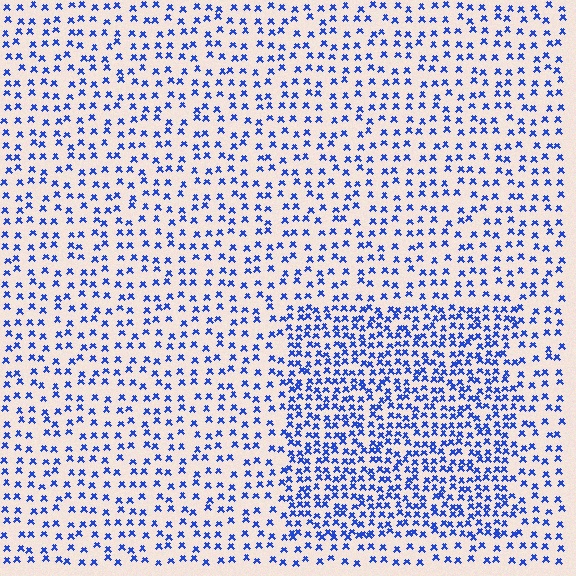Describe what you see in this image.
The image contains small blue elements arranged at two different densities. A rectangle-shaped region is visible where the elements are more densely packed than the surrounding area.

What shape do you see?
I see a rectangle.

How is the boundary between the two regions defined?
The boundary is defined by a change in element density (approximately 2.0x ratio). All elements are the same color, size, and shape.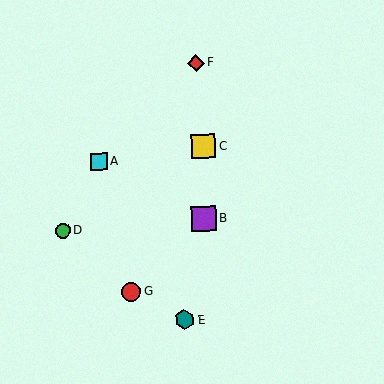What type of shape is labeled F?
Shape F is a red diamond.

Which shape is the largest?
The purple square (labeled B) is the largest.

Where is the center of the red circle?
The center of the red circle is at (131, 292).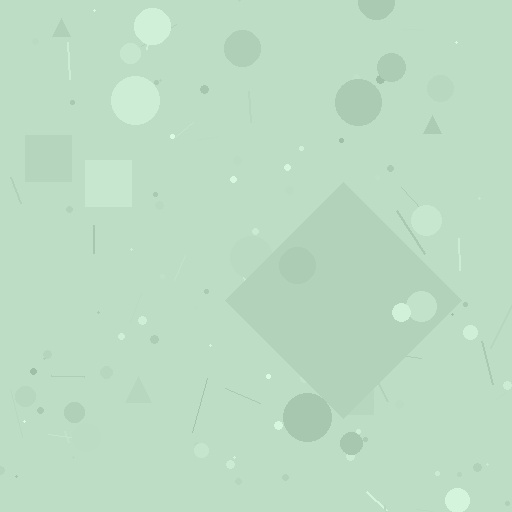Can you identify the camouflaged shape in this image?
The camouflaged shape is a diamond.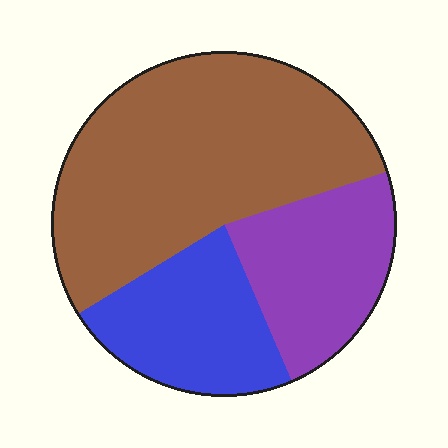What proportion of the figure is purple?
Purple takes up about one quarter (1/4) of the figure.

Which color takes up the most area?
Brown, at roughly 55%.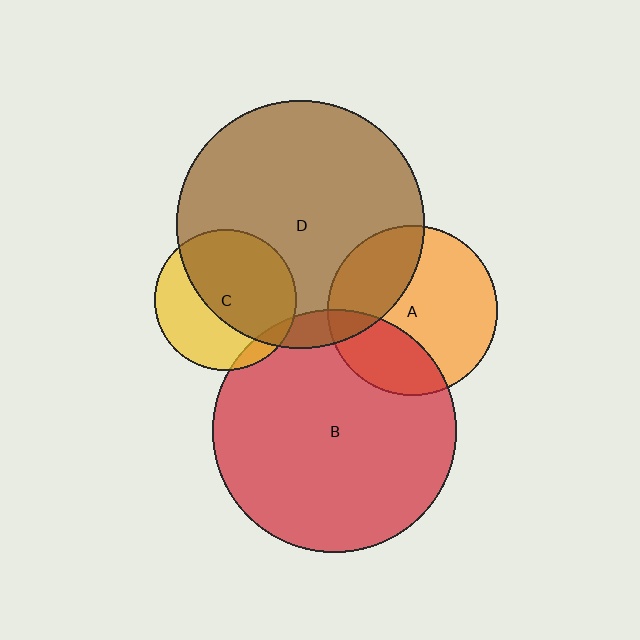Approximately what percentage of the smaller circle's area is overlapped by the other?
Approximately 10%.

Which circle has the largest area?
Circle D (brown).